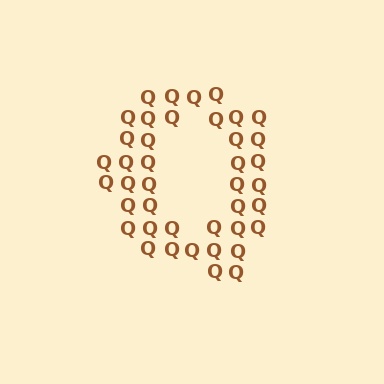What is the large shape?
The large shape is the letter Q.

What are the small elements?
The small elements are letter Q's.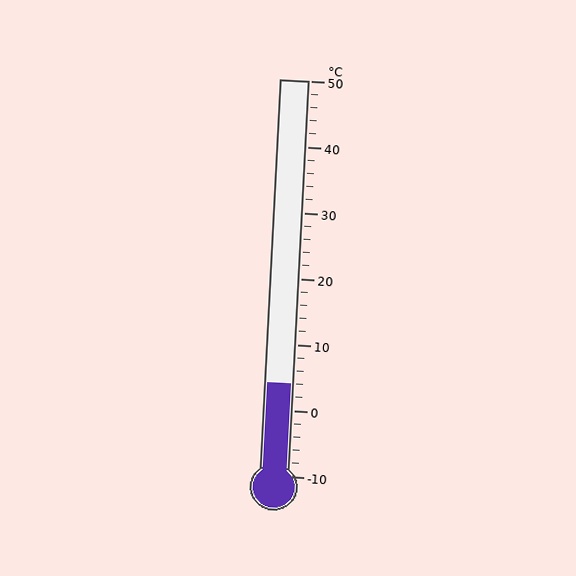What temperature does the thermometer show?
The thermometer shows approximately 4°C.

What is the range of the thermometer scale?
The thermometer scale ranges from -10°C to 50°C.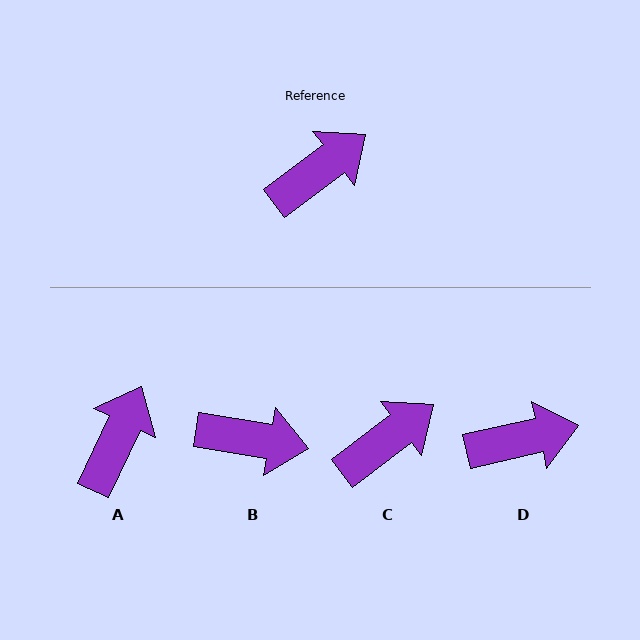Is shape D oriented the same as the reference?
No, it is off by about 24 degrees.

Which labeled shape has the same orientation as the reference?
C.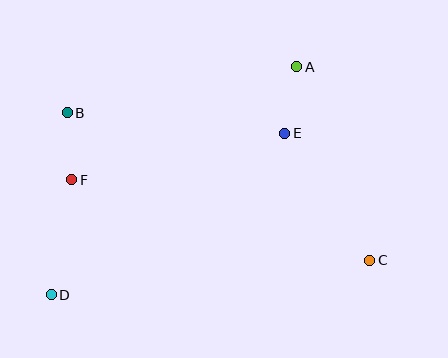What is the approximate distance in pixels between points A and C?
The distance between A and C is approximately 207 pixels.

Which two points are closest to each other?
Points B and F are closest to each other.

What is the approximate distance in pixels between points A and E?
The distance between A and E is approximately 67 pixels.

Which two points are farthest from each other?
Points B and C are farthest from each other.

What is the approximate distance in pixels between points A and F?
The distance between A and F is approximately 252 pixels.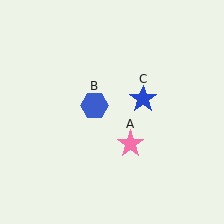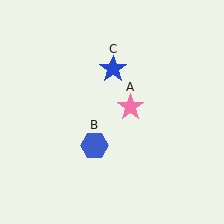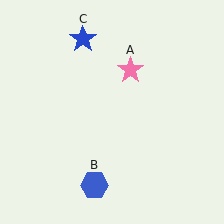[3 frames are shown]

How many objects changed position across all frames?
3 objects changed position: pink star (object A), blue hexagon (object B), blue star (object C).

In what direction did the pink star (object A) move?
The pink star (object A) moved up.